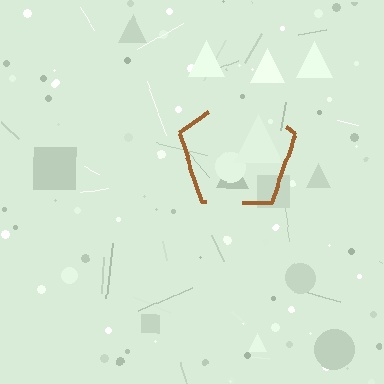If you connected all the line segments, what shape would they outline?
They would outline a pentagon.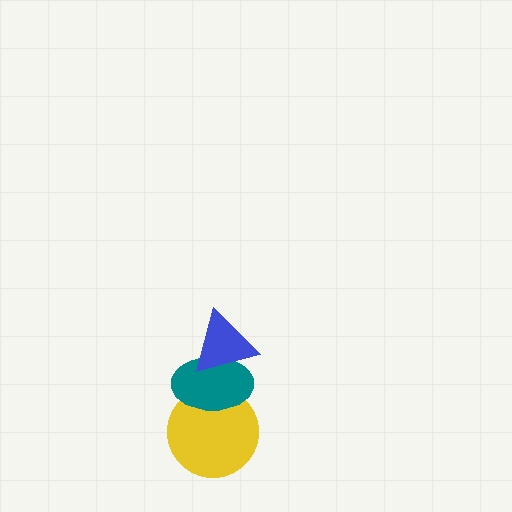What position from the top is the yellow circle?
The yellow circle is 3rd from the top.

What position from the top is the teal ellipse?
The teal ellipse is 2nd from the top.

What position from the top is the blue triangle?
The blue triangle is 1st from the top.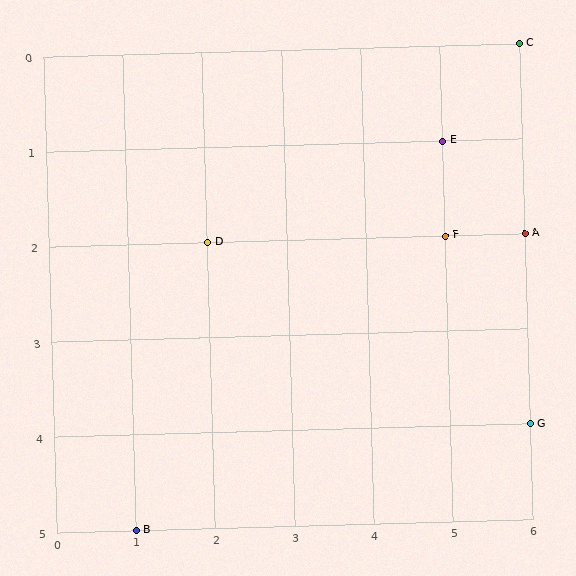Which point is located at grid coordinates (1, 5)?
Point B is at (1, 5).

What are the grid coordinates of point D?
Point D is at grid coordinates (2, 2).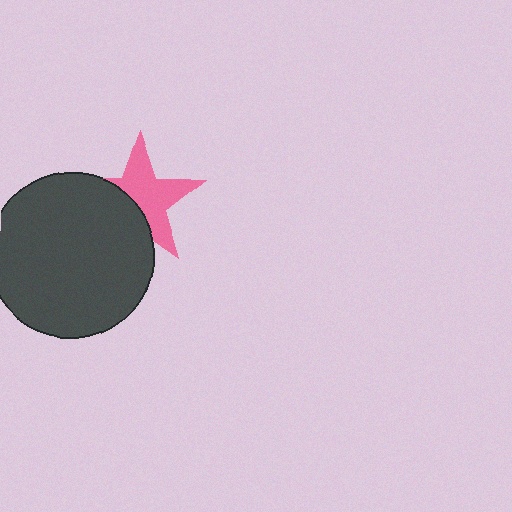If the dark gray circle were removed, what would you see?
You would see the complete pink star.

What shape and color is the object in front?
The object in front is a dark gray circle.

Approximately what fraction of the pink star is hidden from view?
Roughly 40% of the pink star is hidden behind the dark gray circle.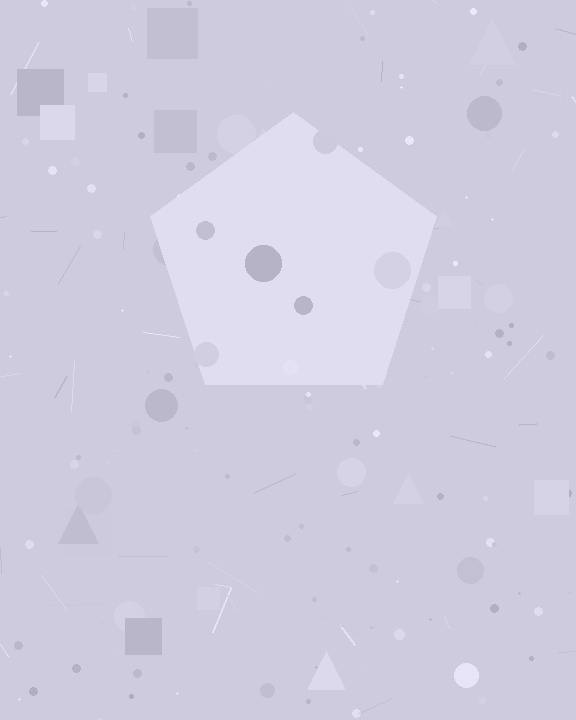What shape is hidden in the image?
A pentagon is hidden in the image.